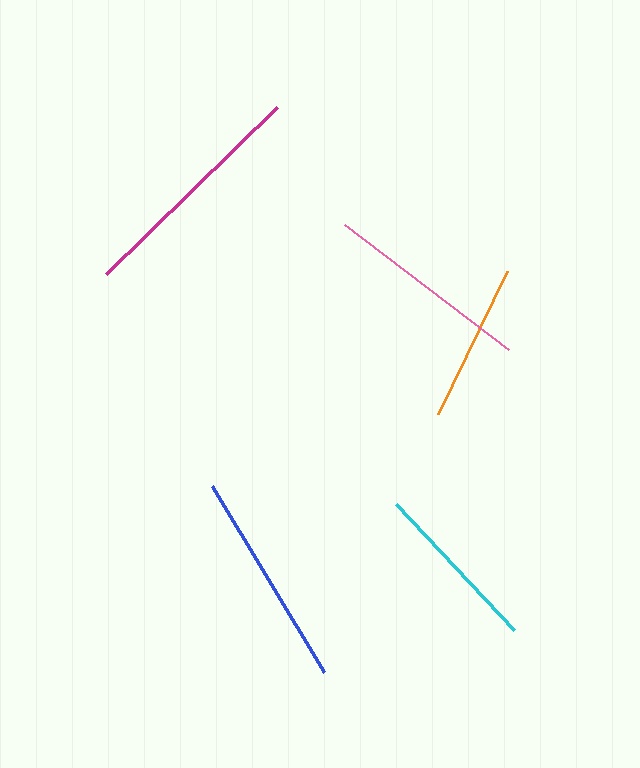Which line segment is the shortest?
The orange line is the shortest at approximately 158 pixels.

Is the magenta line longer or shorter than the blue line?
The magenta line is longer than the blue line.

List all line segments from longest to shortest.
From longest to shortest: magenta, blue, pink, cyan, orange.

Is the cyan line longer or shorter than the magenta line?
The magenta line is longer than the cyan line.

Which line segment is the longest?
The magenta line is the longest at approximately 239 pixels.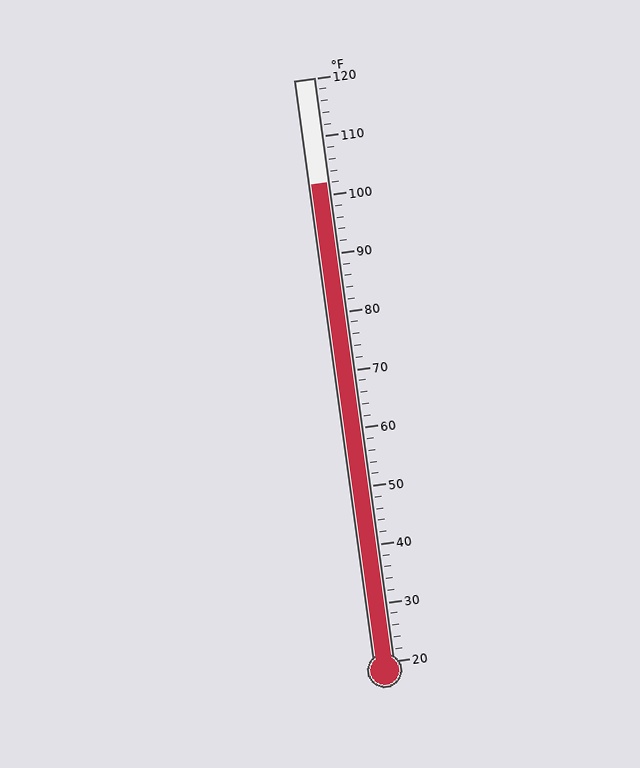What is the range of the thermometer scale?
The thermometer scale ranges from 20°F to 120°F.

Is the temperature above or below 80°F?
The temperature is above 80°F.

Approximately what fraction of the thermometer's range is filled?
The thermometer is filled to approximately 80% of its range.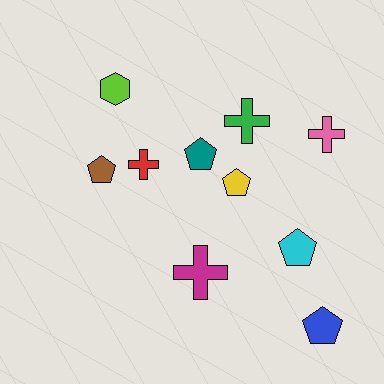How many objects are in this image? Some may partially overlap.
There are 10 objects.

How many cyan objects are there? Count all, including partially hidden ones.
There is 1 cyan object.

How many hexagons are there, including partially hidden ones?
There is 1 hexagon.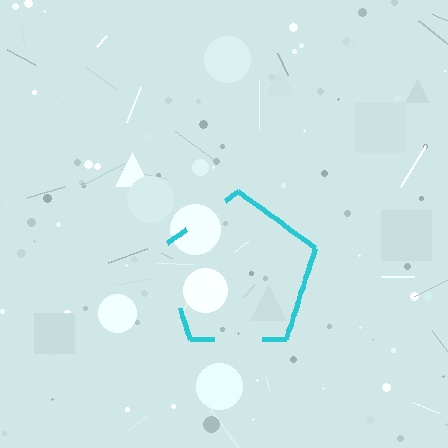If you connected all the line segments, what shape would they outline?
They would outline a pentagon.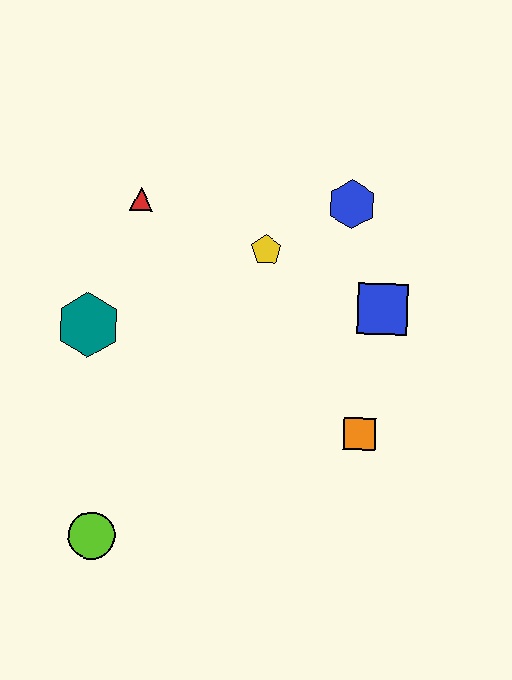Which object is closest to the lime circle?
The teal hexagon is closest to the lime circle.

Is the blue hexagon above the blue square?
Yes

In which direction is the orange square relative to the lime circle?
The orange square is to the right of the lime circle.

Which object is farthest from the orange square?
The red triangle is farthest from the orange square.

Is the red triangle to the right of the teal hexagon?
Yes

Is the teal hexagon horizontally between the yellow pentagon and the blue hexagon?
No